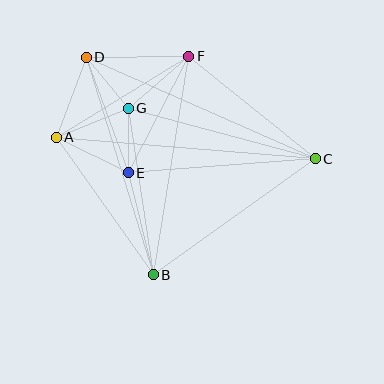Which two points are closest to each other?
Points E and G are closest to each other.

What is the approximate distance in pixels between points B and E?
The distance between B and E is approximately 105 pixels.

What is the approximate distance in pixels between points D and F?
The distance between D and F is approximately 103 pixels.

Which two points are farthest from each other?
Points A and C are farthest from each other.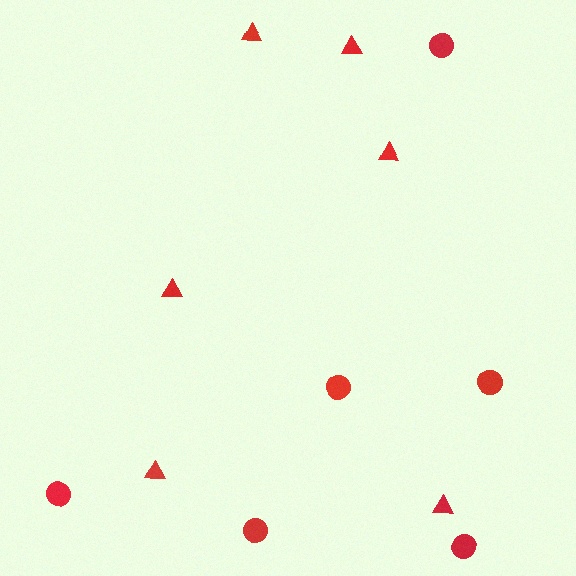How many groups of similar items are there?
There are 2 groups: one group of circles (6) and one group of triangles (6).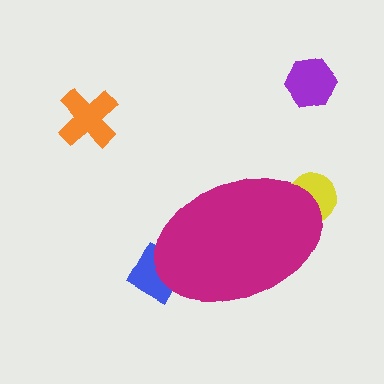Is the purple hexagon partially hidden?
No, the purple hexagon is fully visible.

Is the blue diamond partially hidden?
Yes, the blue diamond is partially hidden behind the magenta ellipse.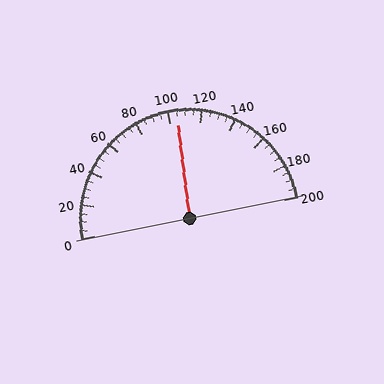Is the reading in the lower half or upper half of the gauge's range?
The reading is in the upper half of the range (0 to 200).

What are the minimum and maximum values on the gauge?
The gauge ranges from 0 to 200.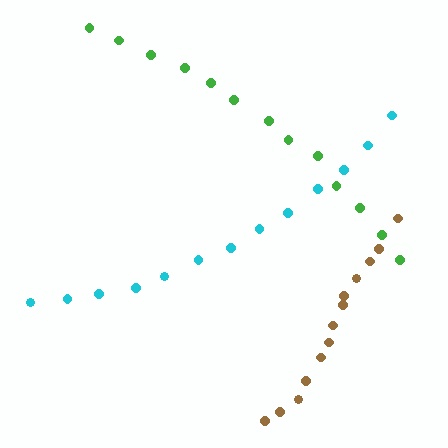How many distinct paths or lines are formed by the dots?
There are 3 distinct paths.